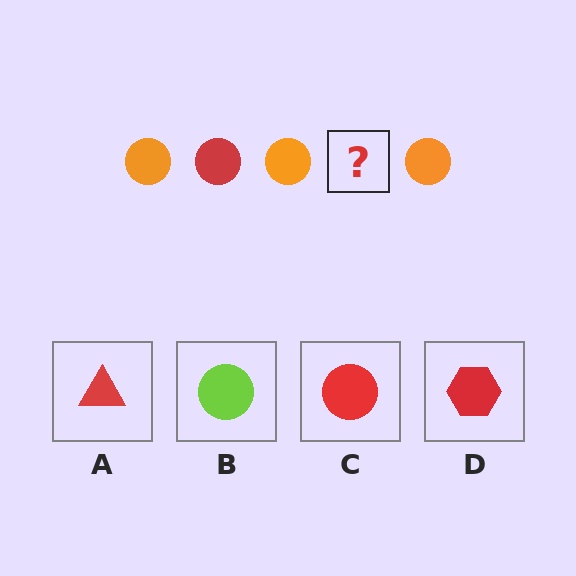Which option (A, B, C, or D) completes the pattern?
C.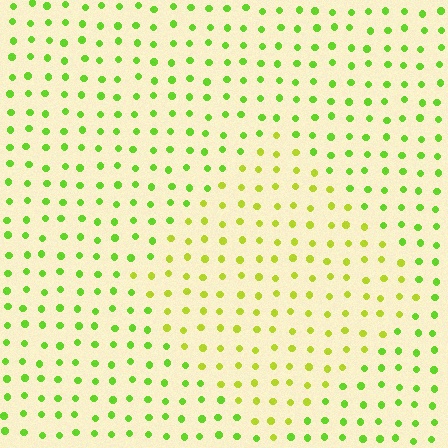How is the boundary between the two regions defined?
The boundary is defined purely by a slight shift in hue (about 28 degrees). Spacing, size, and orientation are identical on both sides.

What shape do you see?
I see a diamond.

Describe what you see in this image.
The image is filled with small lime elements in a uniform arrangement. A diamond-shaped region is visible where the elements are tinted to a slightly different hue, forming a subtle color boundary.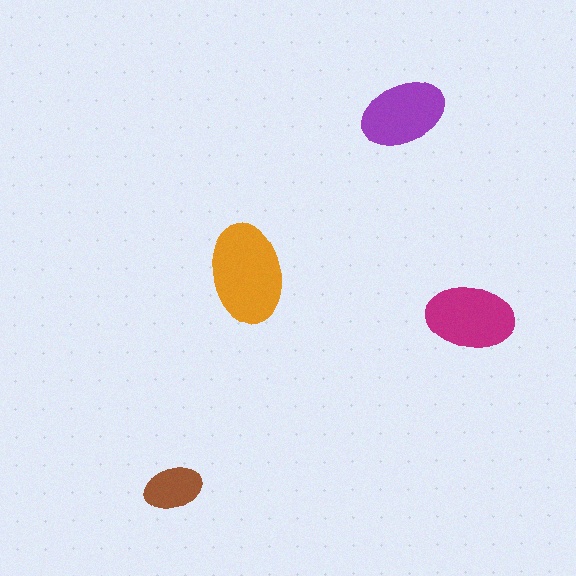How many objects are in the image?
There are 4 objects in the image.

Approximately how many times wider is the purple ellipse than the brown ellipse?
About 1.5 times wider.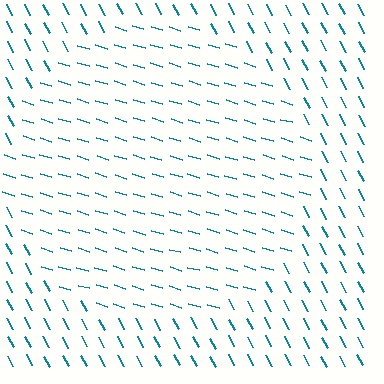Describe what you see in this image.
The image is filled with small teal line segments. A circle region in the image has lines oriented differently from the surrounding lines, creating a visible texture boundary.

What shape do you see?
I see a circle.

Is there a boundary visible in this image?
Yes, there is a texture boundary formed by a change in line orientation.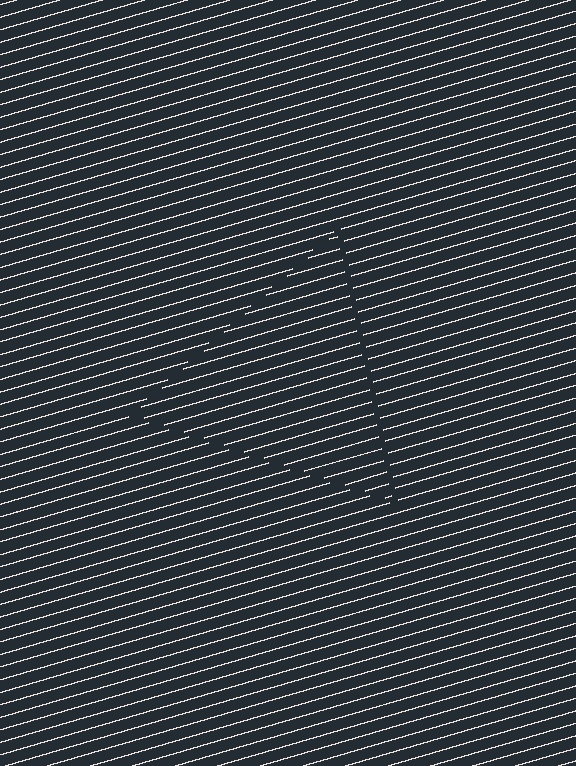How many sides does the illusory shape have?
3 sides — the line-ends trace a triangle.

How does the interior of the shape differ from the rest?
The interior of the shape contains the same grating, shifted by half a period — the contour is defined by the phase discontinuity where line-ends from the inner and outer gratings abut.